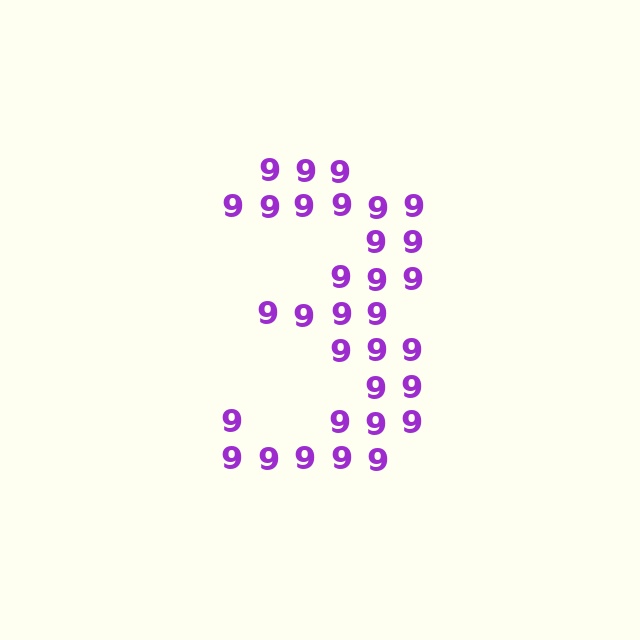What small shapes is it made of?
It is made of small digit 9's.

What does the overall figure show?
The overall figure shows the digit 3.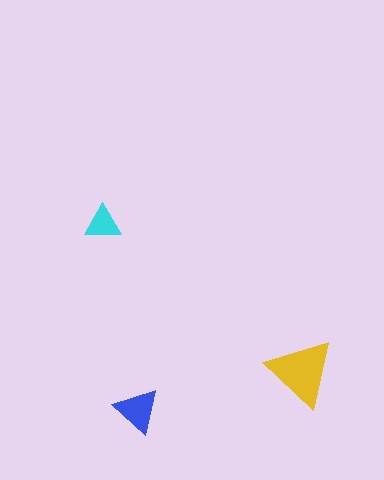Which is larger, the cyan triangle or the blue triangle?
The blue one.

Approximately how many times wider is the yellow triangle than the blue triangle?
About 1.5 times wider.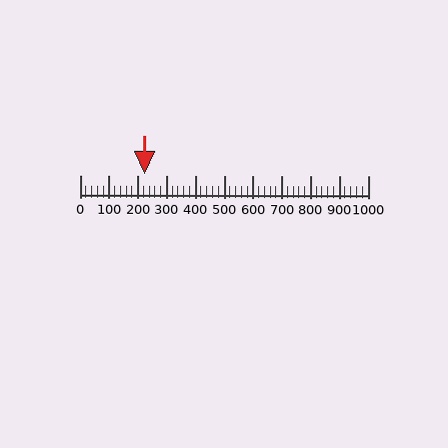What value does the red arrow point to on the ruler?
The red arrow points to approximately 223.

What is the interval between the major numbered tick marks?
The major tick marks are spaced 100 units apart.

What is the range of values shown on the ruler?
The ruler shows values from 0 to 1000.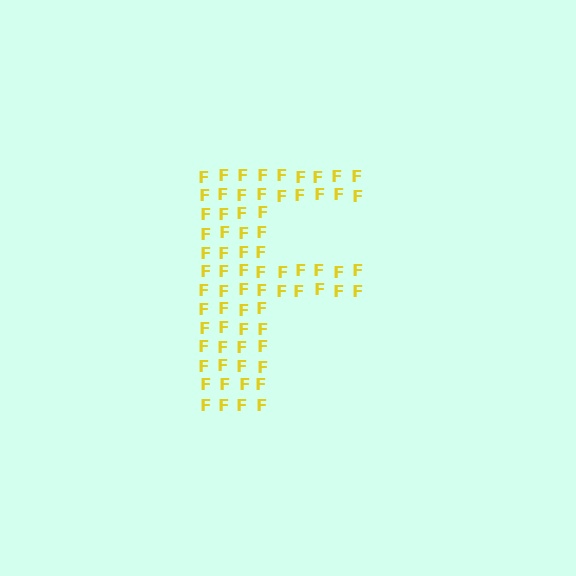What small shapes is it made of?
It is made of small letter F's.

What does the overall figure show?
The overall figure shows the letter F.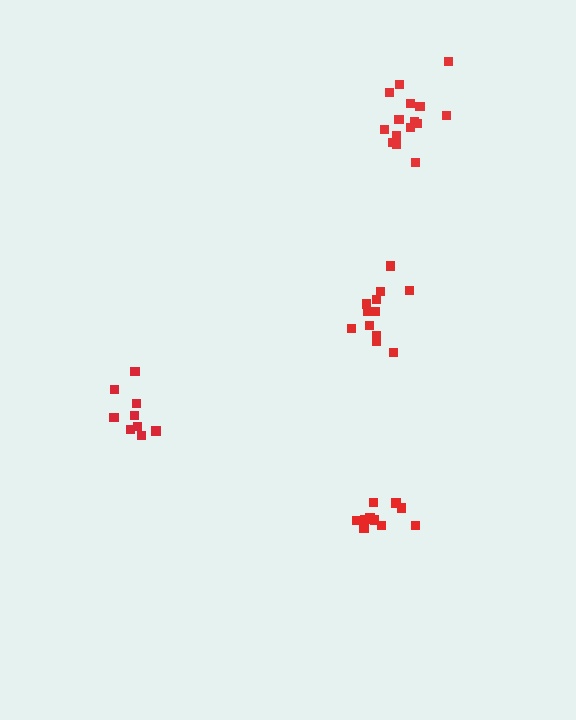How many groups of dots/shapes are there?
There are 4 groups.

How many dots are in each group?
Group 1: 15 dots, Group 2: 10 dots, Group 3: 12 dots, Group 4: 9 dots (46 total).